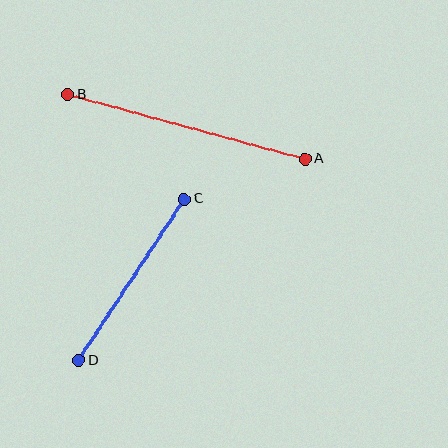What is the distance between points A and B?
The distance is approximately 246 pixels.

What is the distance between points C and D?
The distance is approximately 193 pixels.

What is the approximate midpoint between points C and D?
The midpoint is at approximately (132, 280) pixels.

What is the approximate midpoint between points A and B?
The midpoint is at approximately (187, 127) pixels.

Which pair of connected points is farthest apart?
Points A and B are farthest apart.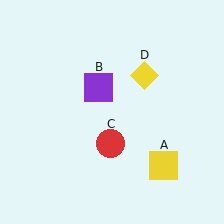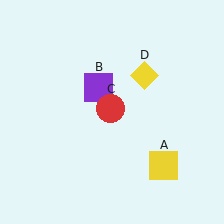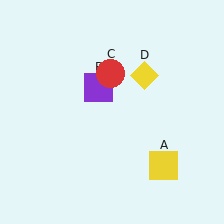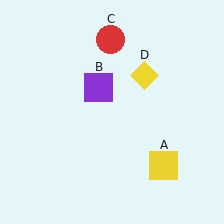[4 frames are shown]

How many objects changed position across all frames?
1 object changed position: red circle (object C).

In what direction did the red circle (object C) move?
The red circle (object C) moved up.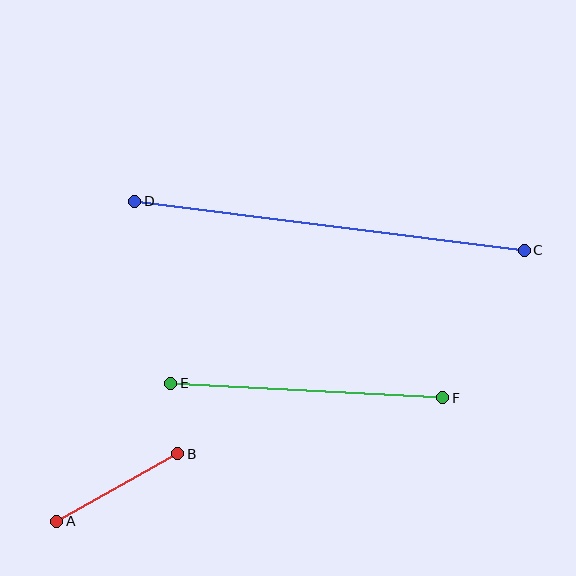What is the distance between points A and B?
The distance is approximately 139 pixels.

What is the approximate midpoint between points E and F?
The midpoint is at approximately (307, 391) pixels.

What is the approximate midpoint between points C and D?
The midpoint is at approximately (329, 226) pixels.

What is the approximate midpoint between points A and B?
The midpoint is at approximately (117, 487) pixels.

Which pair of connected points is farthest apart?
Points C and D are farthest apart.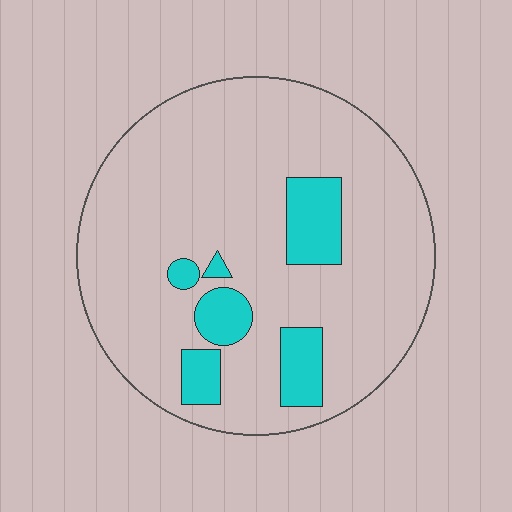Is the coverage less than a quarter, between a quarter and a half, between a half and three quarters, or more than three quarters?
Less than a quarter.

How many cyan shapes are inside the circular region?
6.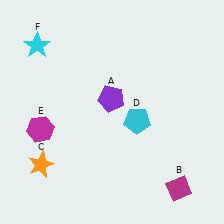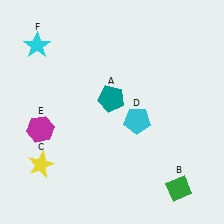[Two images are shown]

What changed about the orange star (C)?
In Image 1, C is orange. In Image 2, it changed to yellow.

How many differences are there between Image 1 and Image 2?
There are 3 differences between the two images.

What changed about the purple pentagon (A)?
In Image 1, A is purple. In Image 2, it changed to teal.